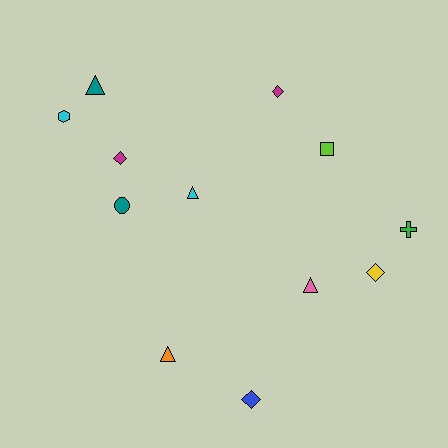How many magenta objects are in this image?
There are 2 magenta objects.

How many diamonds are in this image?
There are 4 diamonds.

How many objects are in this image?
There are 12 objects.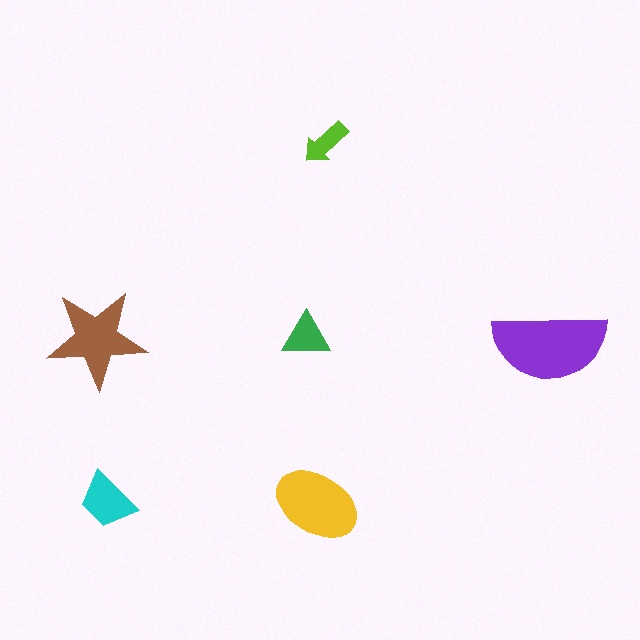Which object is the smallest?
The lime arrow.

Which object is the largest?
The purple semicircle.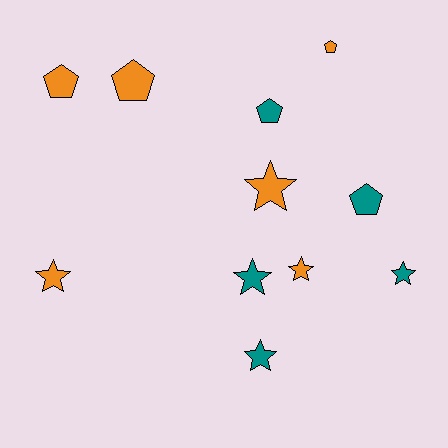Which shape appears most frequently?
Star, with 6 objects.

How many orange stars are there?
There are 3 orange stars.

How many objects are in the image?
There are 11 objects.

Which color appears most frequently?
Orange, with 6 objects.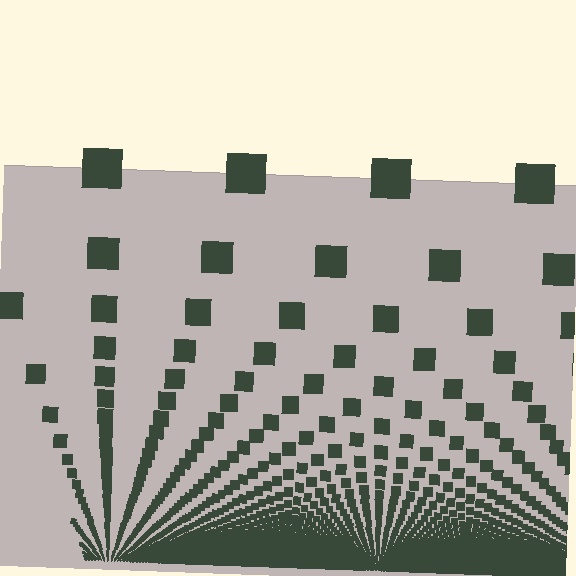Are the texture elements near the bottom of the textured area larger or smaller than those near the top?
Smaller. The gradient is inverted — elements near the bottom are smaller and denser.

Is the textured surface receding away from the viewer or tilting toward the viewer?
The surface appears to tilt toward the viewer. Texture elements get larger and sparser toward the top.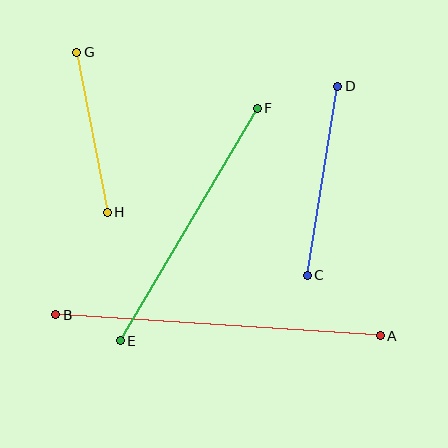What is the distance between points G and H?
The distance is approximately 163 pixels.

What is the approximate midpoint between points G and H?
The midpoint is at approximately (92, 132) pixels.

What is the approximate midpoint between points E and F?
The midpoint is at approximately (189, 224) pixels.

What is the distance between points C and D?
The distance is approximately 192 pixels.